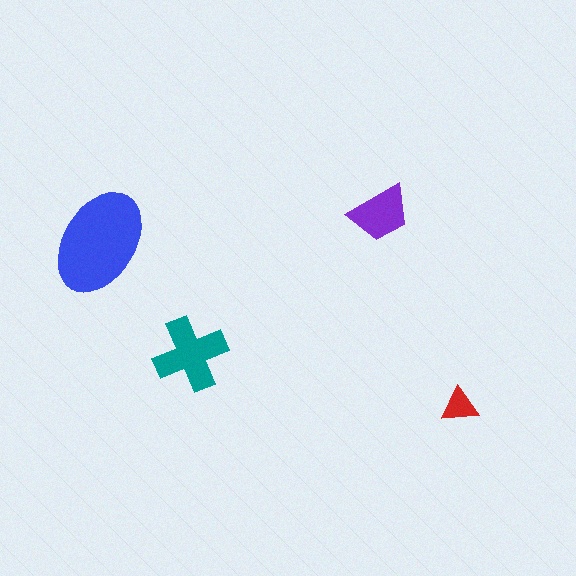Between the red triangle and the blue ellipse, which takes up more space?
The blue ellipse.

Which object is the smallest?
The red triangle.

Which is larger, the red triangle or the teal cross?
The teal cross.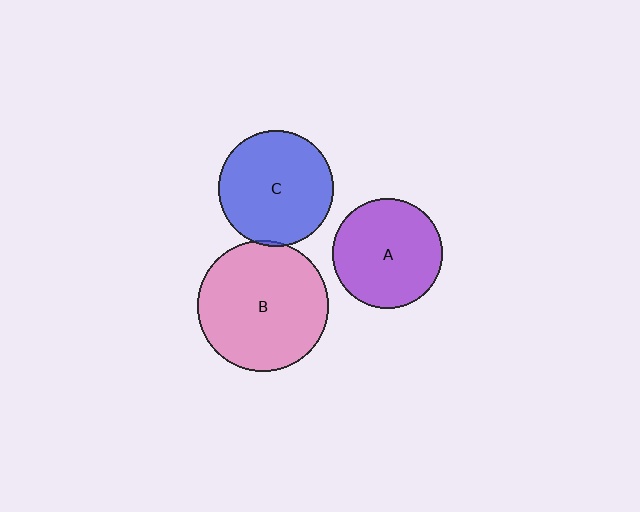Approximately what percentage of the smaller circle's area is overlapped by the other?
Approximately 5%.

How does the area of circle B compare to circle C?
Approximately 1.3 times.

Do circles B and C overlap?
Yes.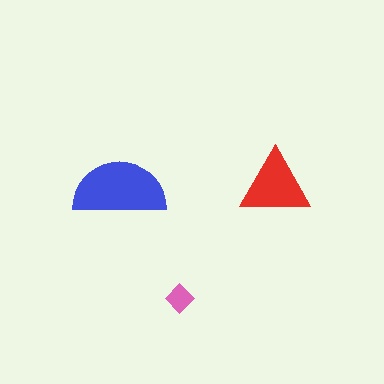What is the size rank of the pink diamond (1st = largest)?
3rd.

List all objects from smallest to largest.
The pink diamond, the red triangle, the blue semicircle.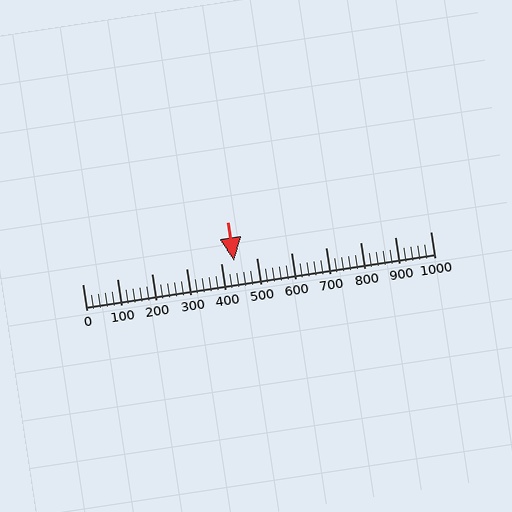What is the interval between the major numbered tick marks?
The major tick marks are spaced 100 units apart.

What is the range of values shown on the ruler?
The ruler shows values from 0 to 1000.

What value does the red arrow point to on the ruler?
The red arrow points to approximately 437.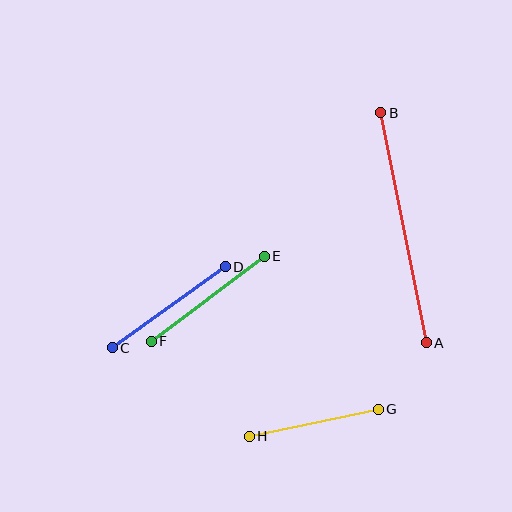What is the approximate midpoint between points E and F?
The midpoint is at approximately (208, 299) pixels.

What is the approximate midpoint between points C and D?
The midpoint is at approximately (169, 307) pixels.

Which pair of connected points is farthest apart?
Points A and B are farthest apart.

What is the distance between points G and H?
The distance is approximately 132 pixels.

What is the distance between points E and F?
The distance is approximately 141 pixels.